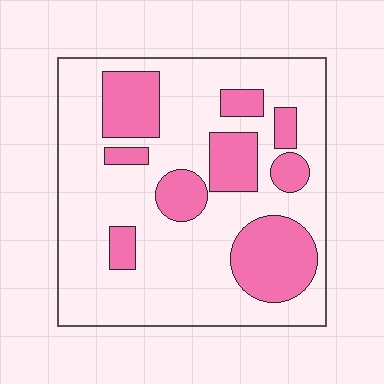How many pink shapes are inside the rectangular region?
9.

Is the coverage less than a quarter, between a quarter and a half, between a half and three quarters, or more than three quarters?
Between a quarter and a half.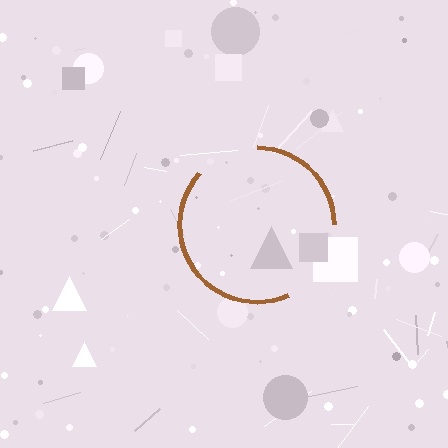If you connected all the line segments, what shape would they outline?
They would outline a circle.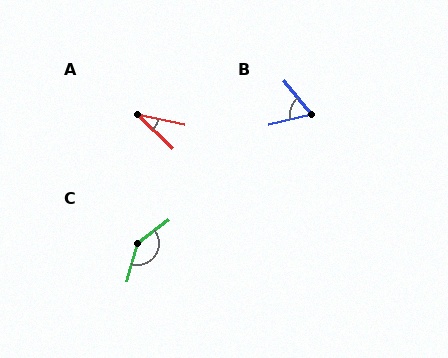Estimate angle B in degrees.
Approximately 64 degrees.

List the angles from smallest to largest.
A (32°), B (64°), C (143°).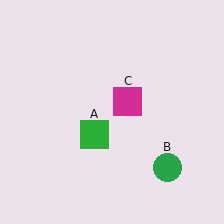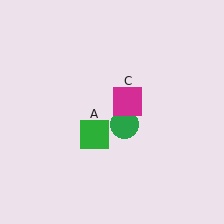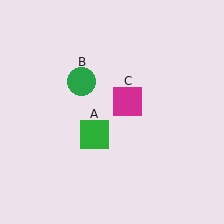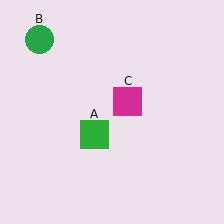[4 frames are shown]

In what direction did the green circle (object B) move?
The green circle (object B) moved up and to the left.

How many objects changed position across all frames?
1 object changed position: green circle (object B).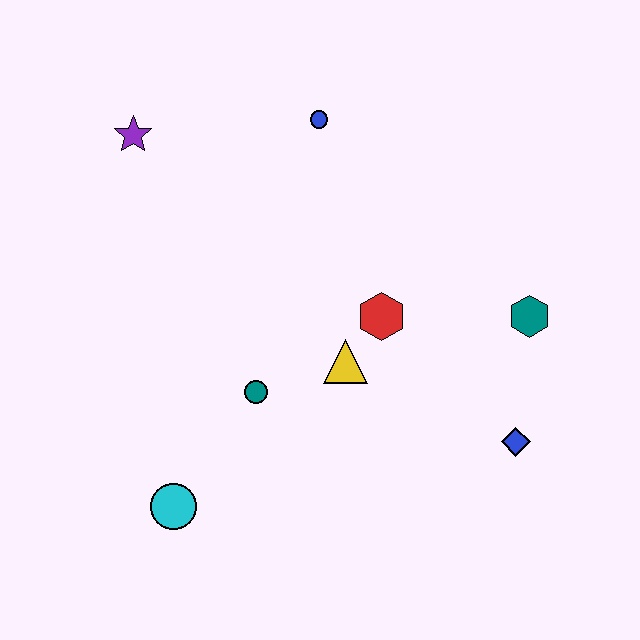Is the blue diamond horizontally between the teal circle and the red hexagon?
No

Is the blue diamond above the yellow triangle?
No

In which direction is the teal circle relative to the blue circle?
The teal circle is below the blue circle.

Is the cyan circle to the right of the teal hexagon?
No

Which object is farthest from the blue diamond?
The purple star is farthest from the blue diamond.